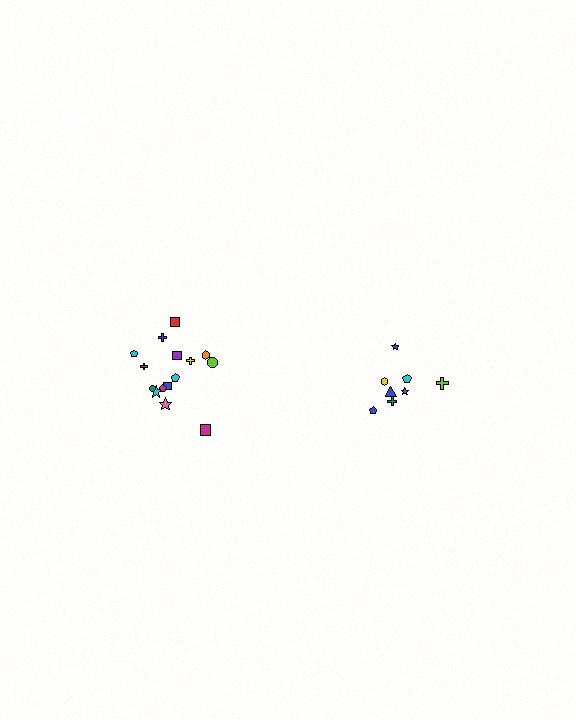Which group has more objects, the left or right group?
The left group.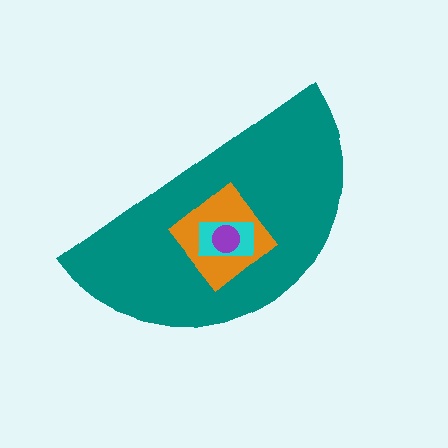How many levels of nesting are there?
4.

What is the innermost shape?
The purple circle.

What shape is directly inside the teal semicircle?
The orange diamond.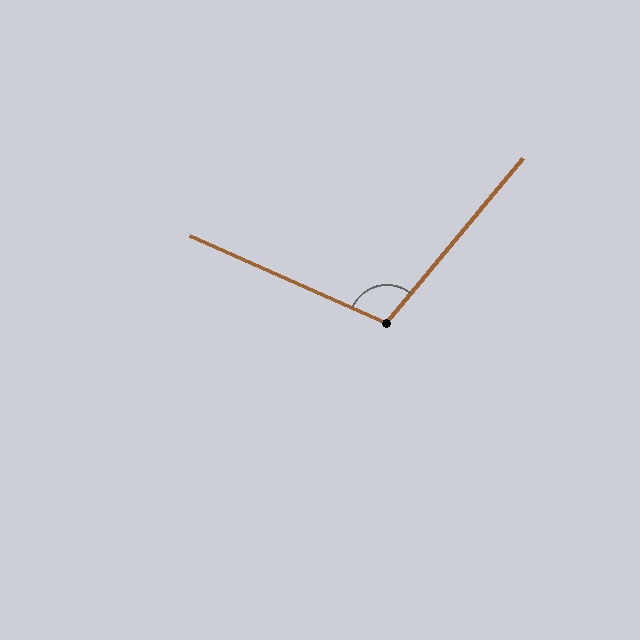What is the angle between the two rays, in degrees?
Approximately 106 degrees.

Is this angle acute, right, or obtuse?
It is obtuse.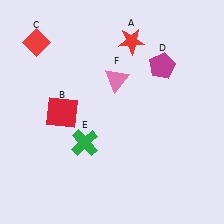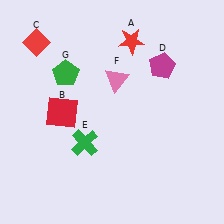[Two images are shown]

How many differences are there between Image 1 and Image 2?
There is 1 difference between the two images.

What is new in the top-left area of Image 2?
A green pentagon (G) was added in the top-left area of Image 2.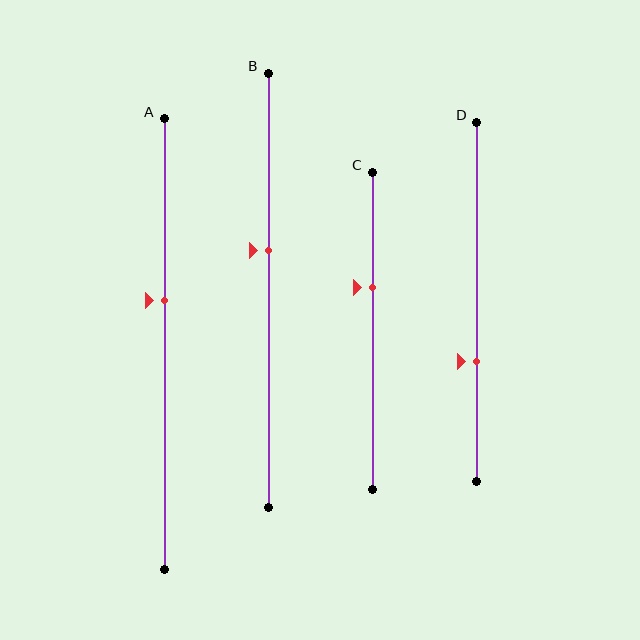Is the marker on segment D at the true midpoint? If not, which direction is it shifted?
No, the marker on segment D is shifted downward by about 17% of the segment length.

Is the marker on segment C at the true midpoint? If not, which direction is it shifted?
No, the marker on segment C is shifted upward by about 14% of the segment length.